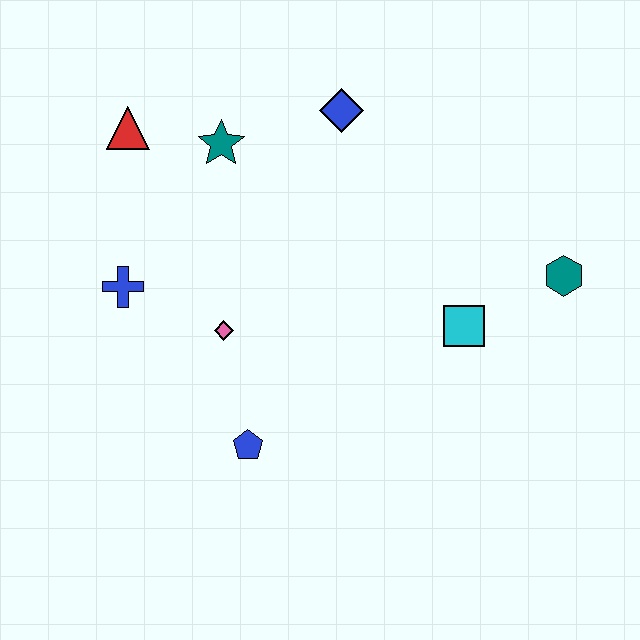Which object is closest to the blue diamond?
The teal star is closest to the blue diamond.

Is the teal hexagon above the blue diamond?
No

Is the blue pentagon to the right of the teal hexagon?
No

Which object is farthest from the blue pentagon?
The teal hexagon is farthest from the blue pentagon.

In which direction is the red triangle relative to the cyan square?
The red triangle is to the left of the cyan square.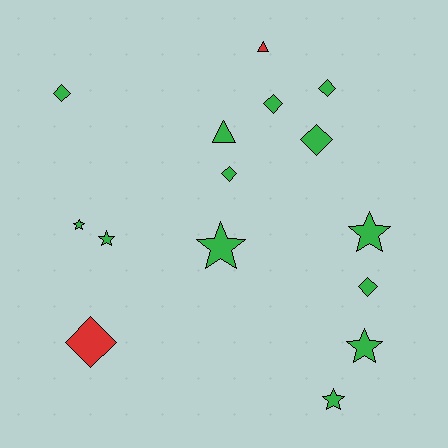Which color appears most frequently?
Green, with 13 objects.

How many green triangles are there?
There is 1 green triangle.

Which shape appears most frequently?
Diamond, with 7 objects.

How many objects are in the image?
There are 15 objects.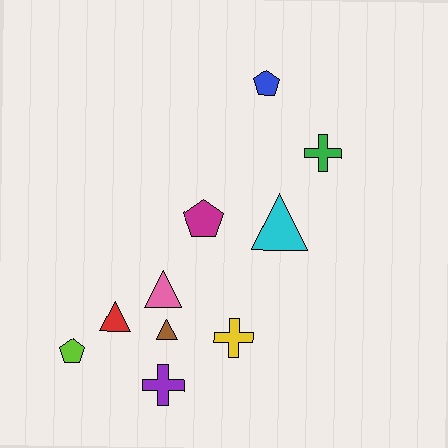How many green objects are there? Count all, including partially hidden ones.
There is 1 green object.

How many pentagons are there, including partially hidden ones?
There are 3 pentagons.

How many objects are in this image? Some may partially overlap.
There are 10 objects.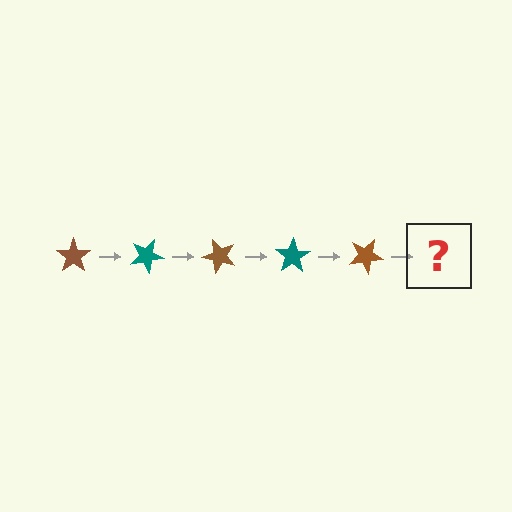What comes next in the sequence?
The next element should be a teal star, rotated 125 degrees from the start.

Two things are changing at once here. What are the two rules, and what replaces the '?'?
The two rules are that it rotates 25 degrees each step and the color cycles through brown and teal. The '?' should be a teal star, rotated 125 degrees from the start.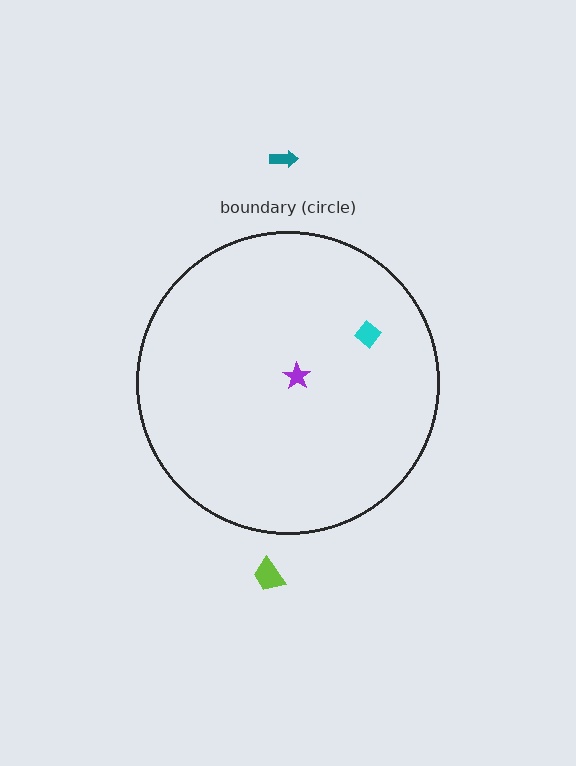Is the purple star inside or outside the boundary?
Inside.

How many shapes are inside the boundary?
2 inside, 2 outside.